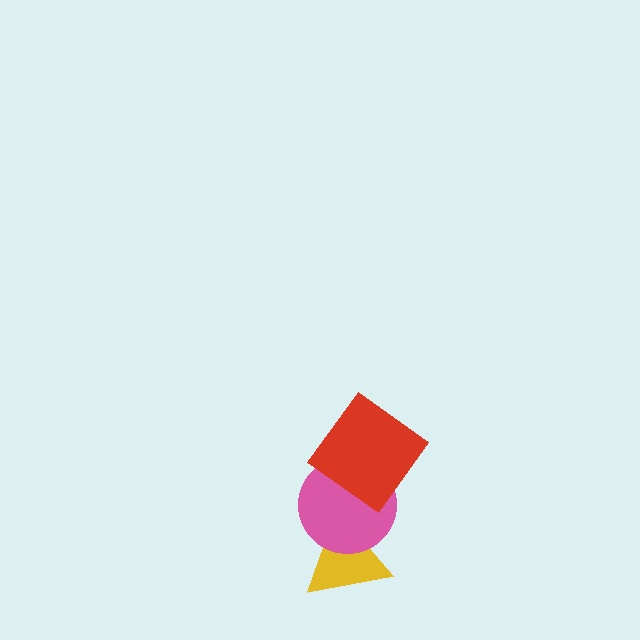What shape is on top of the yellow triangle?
The pink circle is on top of the yellow triangle.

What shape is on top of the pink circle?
The red diamond is on top of the pink circle.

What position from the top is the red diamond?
The red diamond is 1st from the top.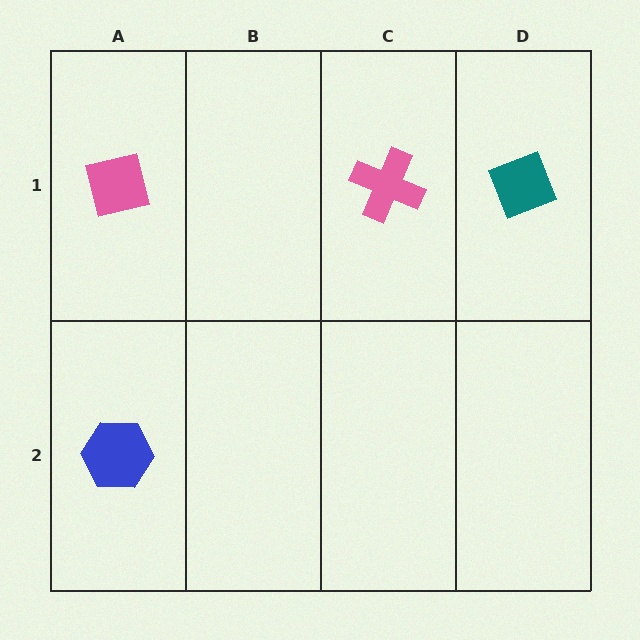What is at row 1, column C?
A pink cross.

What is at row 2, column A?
A blue hexagon.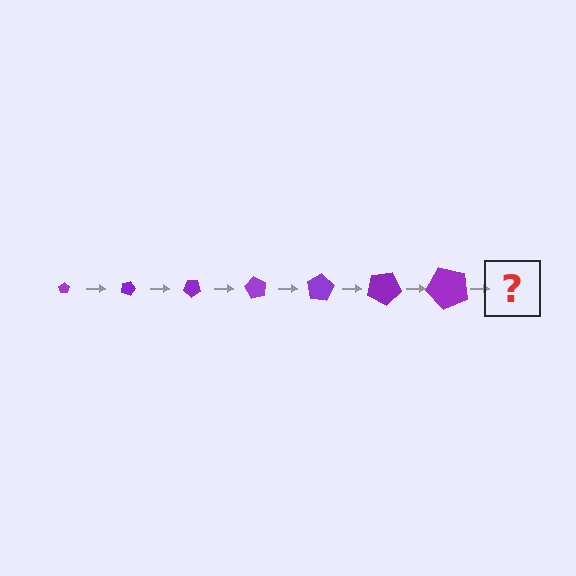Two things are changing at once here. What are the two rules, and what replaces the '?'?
The two rules are that the pentagon grows larger each step and it rotates 20 degrees each step. The '?' should be a pentagon, larger than the previous one and rotated 140 degrees from the start.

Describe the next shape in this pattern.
It should be a pentagon, larger than the previous one and rotated 140 degrees from the start.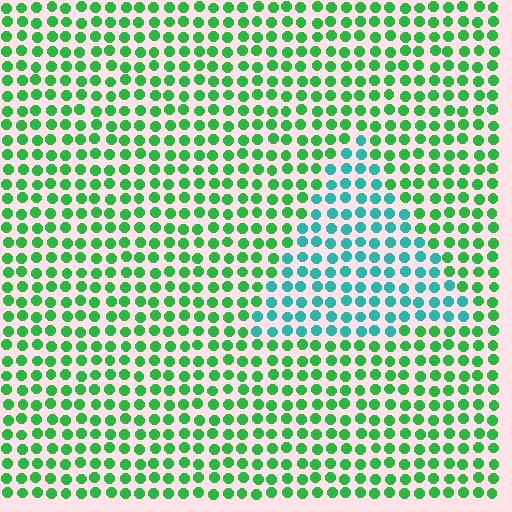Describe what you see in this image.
The image is filled with small green elements in a uniform arrangement. A triangle-shaped region is visible where the elements are tinted to a slightly different hue, forming a subtle color boundary.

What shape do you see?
I see a triangle.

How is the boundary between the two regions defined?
The boundary is defined purely by a slight shift in hue (about 46 degrees). Spacing, size, and orientation are identical on both sides.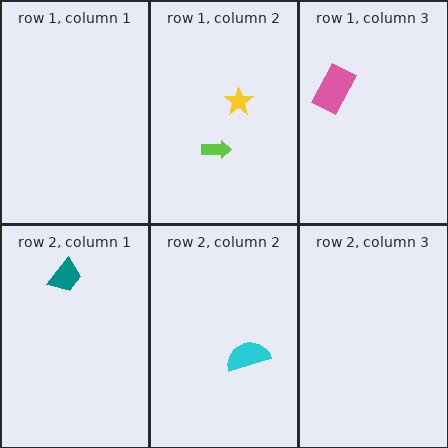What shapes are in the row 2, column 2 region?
The cyan semicircle.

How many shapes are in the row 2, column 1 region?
1.